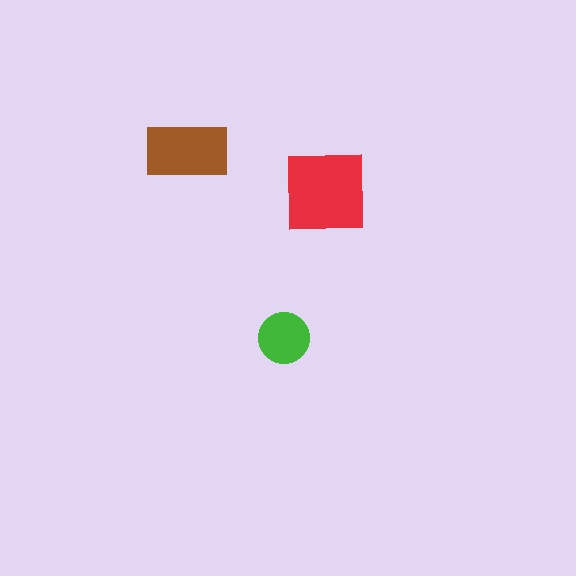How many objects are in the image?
There are 3 objects in the image.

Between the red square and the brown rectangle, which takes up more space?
The red square.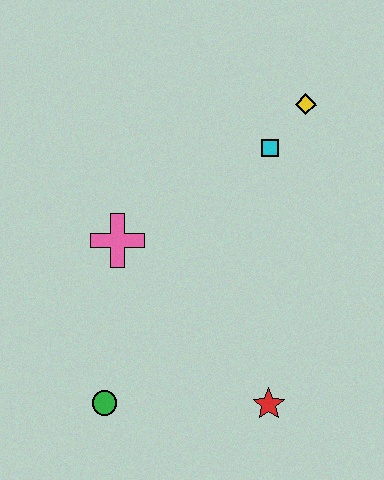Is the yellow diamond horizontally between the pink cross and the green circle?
No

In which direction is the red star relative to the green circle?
The red star is to the right of the green circle.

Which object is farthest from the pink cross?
The yellow diamond is farthest from the pink cross.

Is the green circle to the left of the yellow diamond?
Yes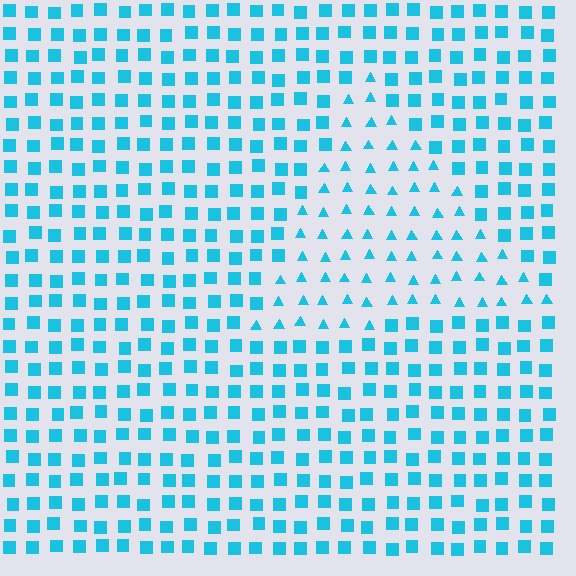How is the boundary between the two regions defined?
The boundary is defined by a change in element shape: triangles inside vs. squares outside. All elements share the same color and spacing.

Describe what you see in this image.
The image is filled with small cyan elements arranged in a uniform grid. A triangle-shaped region contains triangles, while the surrounding area contains squares. The boundary is defined purely by the change in element shape.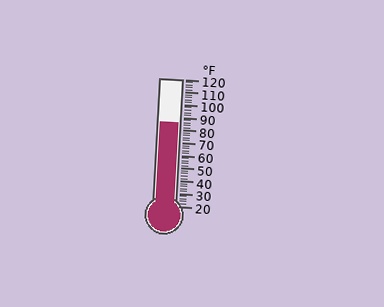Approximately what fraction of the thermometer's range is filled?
The thermometer is filled to approximately 65% of its range.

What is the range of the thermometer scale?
The thermometer scale ranges from 20°F to 120°F.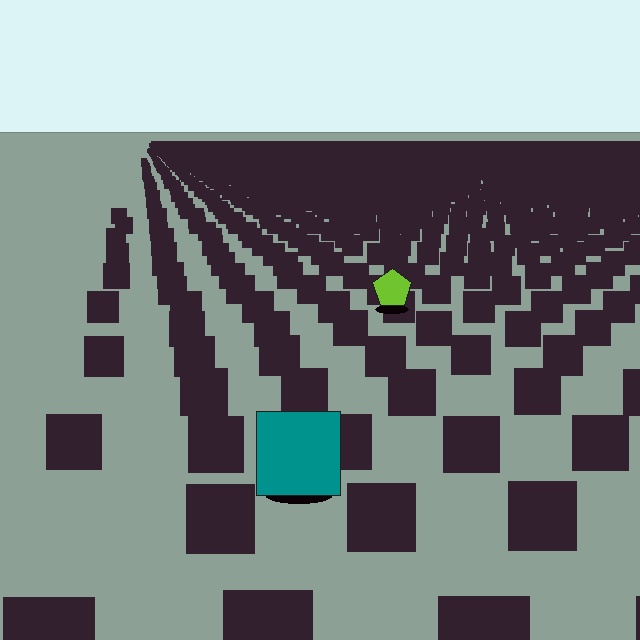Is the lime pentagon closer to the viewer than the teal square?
No. The teal square is closer — you can tell from the texture gradient: the ground texture is coarser near it.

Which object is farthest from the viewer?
The lime pentagon is farthest from the viewer. It appears smaller and the ground texture around it is denser.